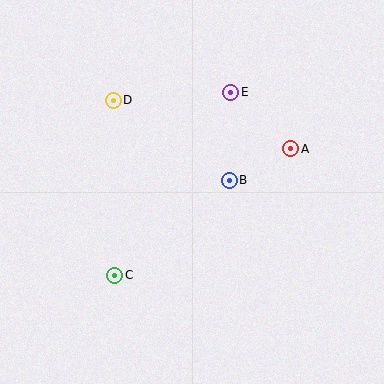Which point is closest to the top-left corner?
Point D is closest to the top-left corner.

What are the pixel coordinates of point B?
Point B is at (229, 180).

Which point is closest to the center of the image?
Point B at (229, 180) is closest to the center.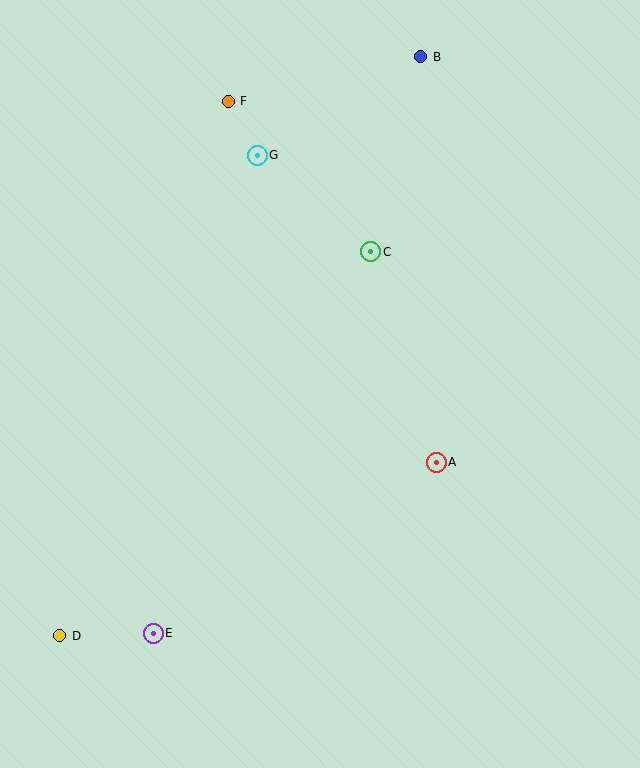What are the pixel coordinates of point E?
Point E is at (153, 633).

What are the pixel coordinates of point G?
Point G is at (257, 155).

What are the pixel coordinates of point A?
Point A is at (436, 462).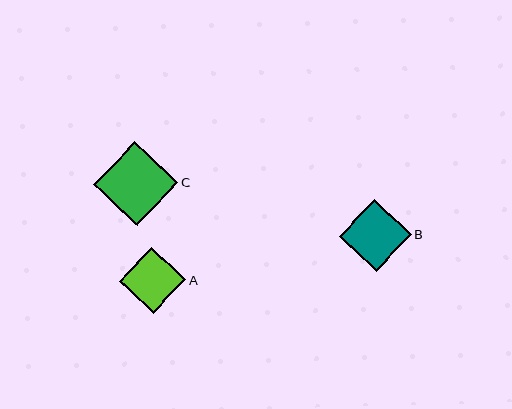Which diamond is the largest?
Diamond C is the largest with a size of approximately 84 pixels.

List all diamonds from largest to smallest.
From largest to smallest: C, B, A.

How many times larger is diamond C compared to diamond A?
Diamond C is approximately 1.3 times the size of diamond A.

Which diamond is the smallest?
Diamond A is the smallest with a size of approximately 66 pixels.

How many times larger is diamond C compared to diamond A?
Diamond C is approximately 1.3 times the size of diamond A.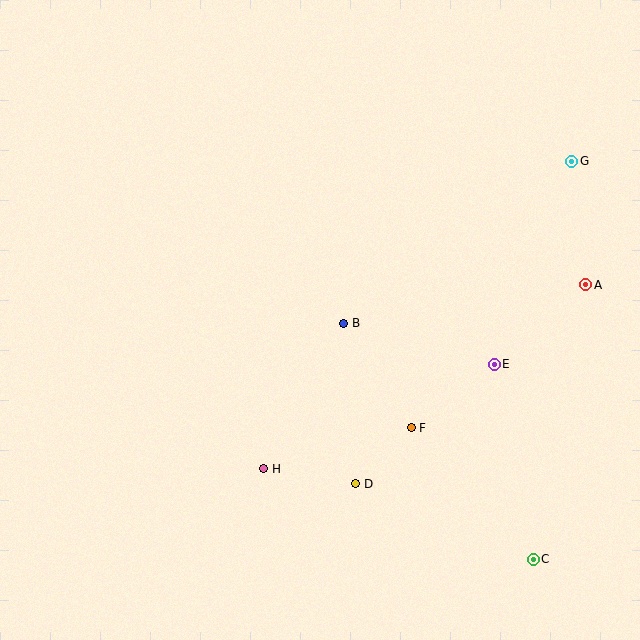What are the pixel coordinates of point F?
Point F is at (411, 428).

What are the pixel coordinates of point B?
Point B is at (344, 323).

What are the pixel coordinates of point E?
Point E is at (494, 364).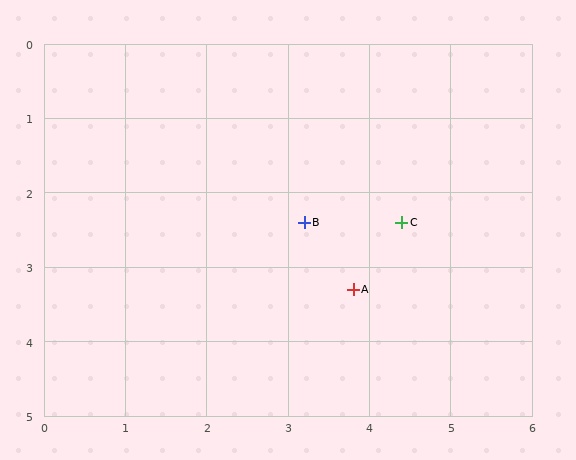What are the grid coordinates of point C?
Point C is at approximately (4.4, 2.4).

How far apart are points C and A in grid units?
Points C and A are about 1.1 grid units apart.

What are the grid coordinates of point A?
Point A is at approximately (3.8, 3.3).